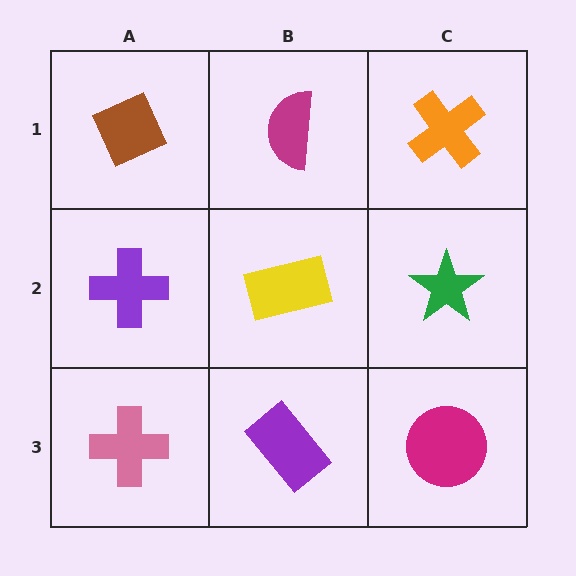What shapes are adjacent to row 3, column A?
A purple cross (row 2, column A), a purple rectangle (row 3, column B).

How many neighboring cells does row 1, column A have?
2.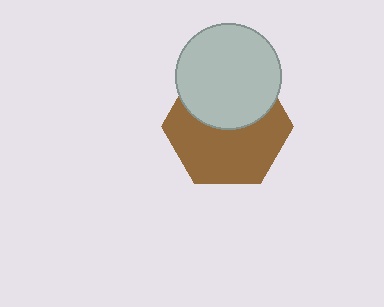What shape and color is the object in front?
The object in front is a light gray circle.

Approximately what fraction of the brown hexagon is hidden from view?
Roughly 41% of the brown hexagon is hidden behind the light gray circle.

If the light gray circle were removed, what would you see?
You would see the complete brown hexagon.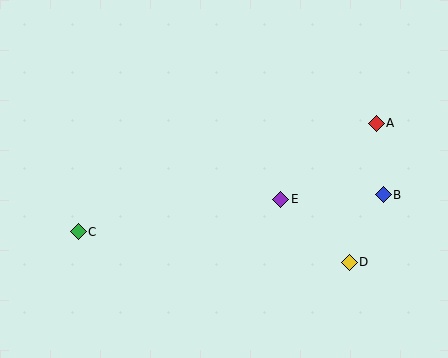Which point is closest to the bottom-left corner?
Point C is closest to the bottom-left corner.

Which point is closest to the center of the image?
Point E at (281, 199) is closest to the center.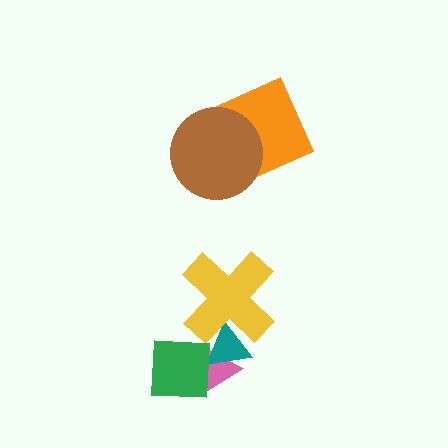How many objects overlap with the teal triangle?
3 objects overlap with the teal triangle.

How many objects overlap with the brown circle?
1 object overlaps with the brown circle.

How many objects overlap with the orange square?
1 object overlaps with the orange square.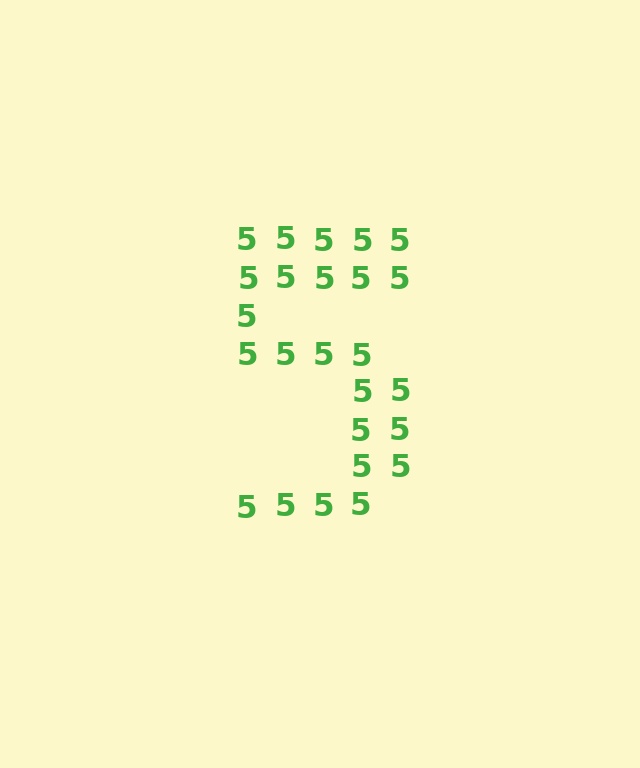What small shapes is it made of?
It is made of small digit 5's.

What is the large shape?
The large shape is the digit 5.